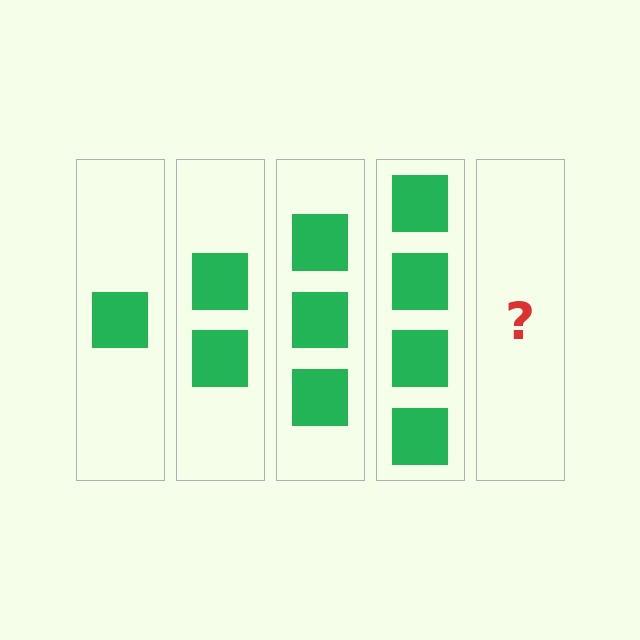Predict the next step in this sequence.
The next step is 5 squares.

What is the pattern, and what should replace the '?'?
The pattern is that each step adds one more square. The '?' should be 5 squares.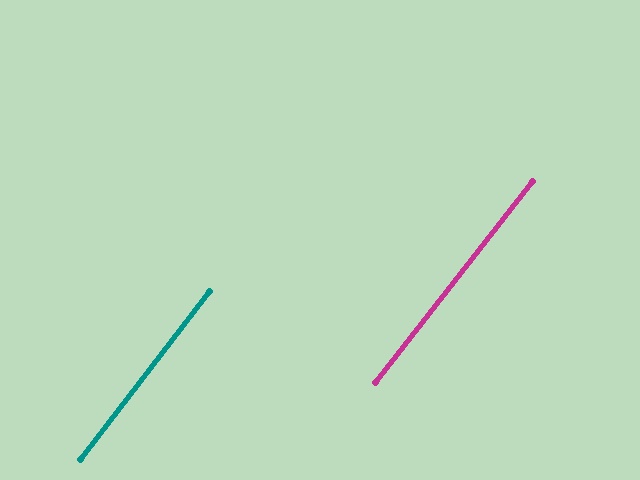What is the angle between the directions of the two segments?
Approximately 0 degrees.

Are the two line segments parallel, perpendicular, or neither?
Parallel — their directions differ by only 0.5°.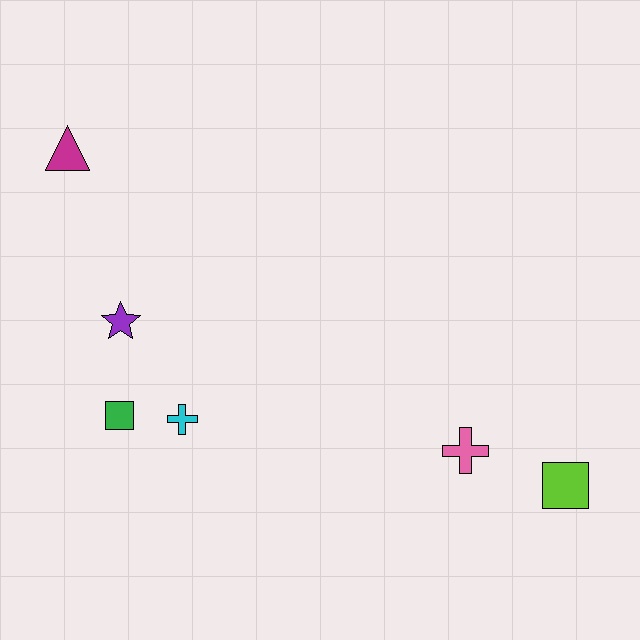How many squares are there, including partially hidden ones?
There are 2 squares.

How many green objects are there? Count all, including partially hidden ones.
There is 1 green object.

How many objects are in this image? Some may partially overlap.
There are 6 objects.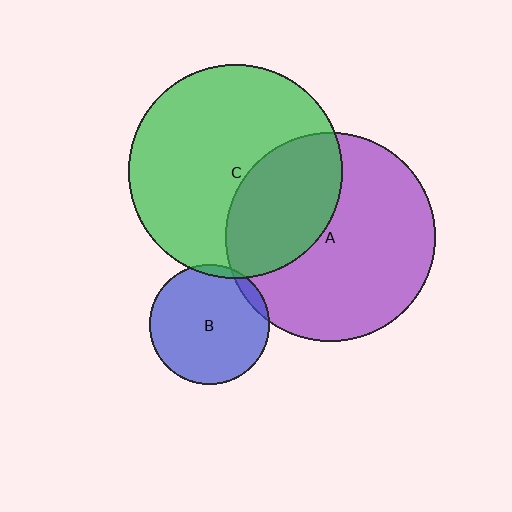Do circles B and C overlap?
Yes.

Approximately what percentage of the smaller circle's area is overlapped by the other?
Approximately 5%.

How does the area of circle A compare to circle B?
Approximately 3.0 times.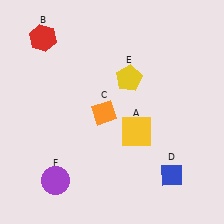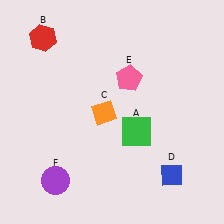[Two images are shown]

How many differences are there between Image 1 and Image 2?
There are 2 differences between the two images.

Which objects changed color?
A changed from yellow to green. E changed from yellow to pink.